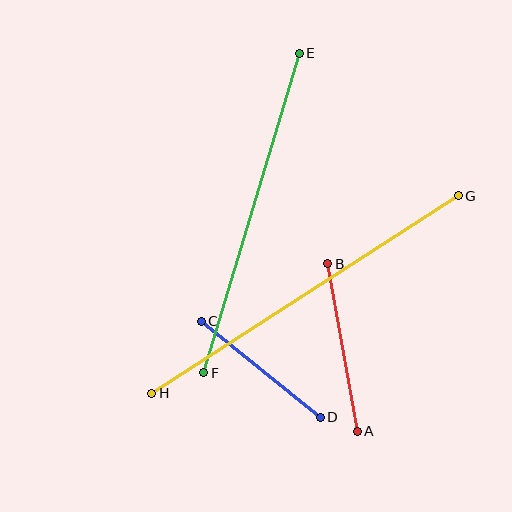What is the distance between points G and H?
The distance is approximately 365 pixels.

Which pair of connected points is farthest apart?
Points G and H are farthest apart.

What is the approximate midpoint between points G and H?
The midpoint is at approximately (305, 294) pixels.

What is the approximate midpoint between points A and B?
The midpoint is at approximately (342, 348) pixels.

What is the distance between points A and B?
The distance is approximately 170 pixels.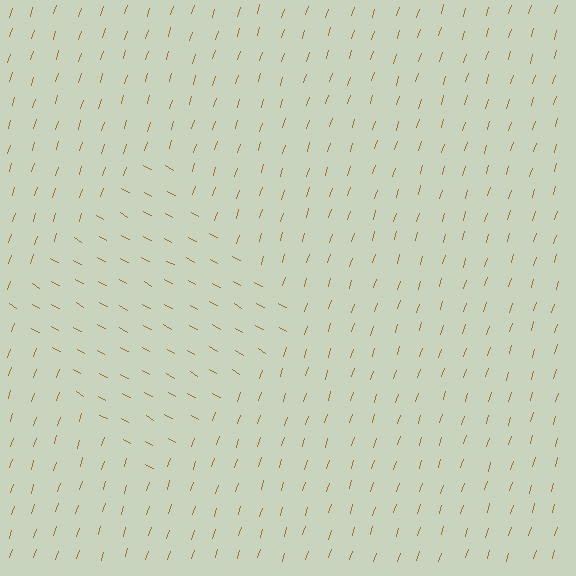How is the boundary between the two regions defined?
The boundary is defined purely by a change in line orientation (approximately 78 degrees difference). All lines are the same color and thickness.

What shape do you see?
I see a diamond.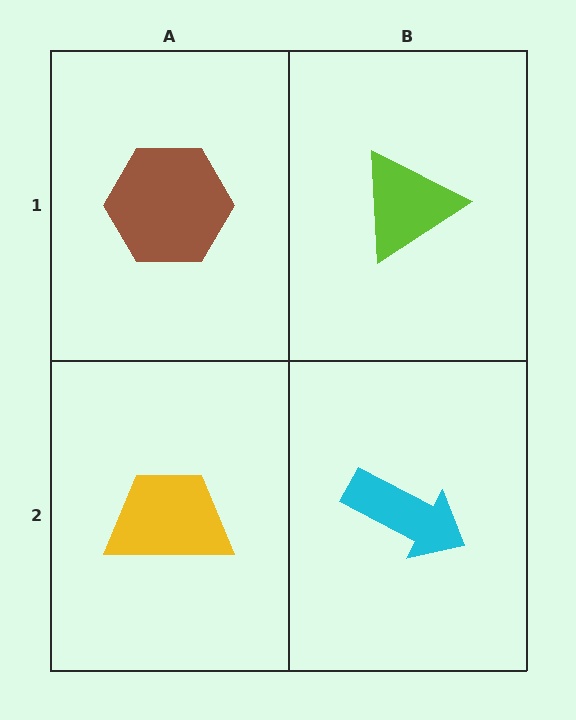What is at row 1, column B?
A lime triangle.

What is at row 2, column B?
A cyan arrow.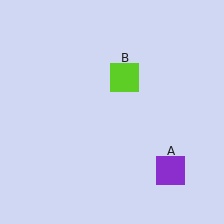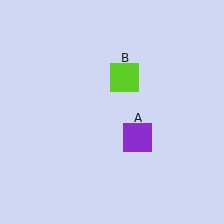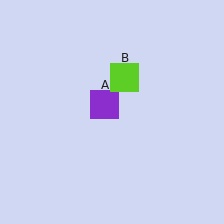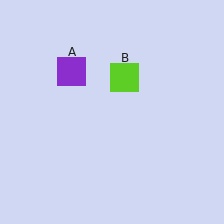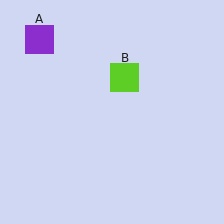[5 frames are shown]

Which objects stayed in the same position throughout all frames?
Lime square (object B) remained stationary.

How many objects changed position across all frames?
1 object changed position: purple square (object A).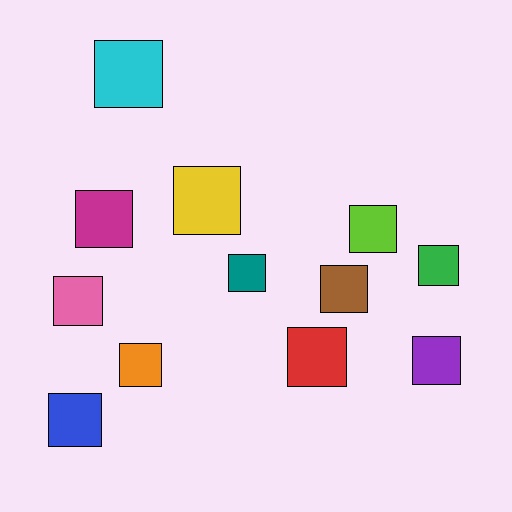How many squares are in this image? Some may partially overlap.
There are 12 squares.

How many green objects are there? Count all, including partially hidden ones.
There is 1 green object.